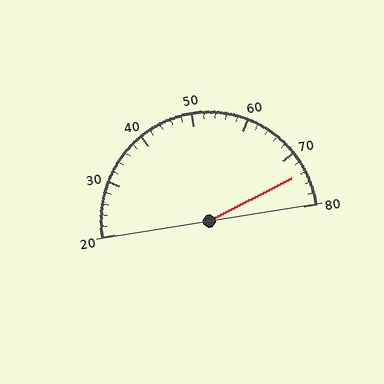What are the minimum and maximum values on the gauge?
The gauge ranges from 20 to 80.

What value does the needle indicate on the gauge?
The needle indicates approximately 74.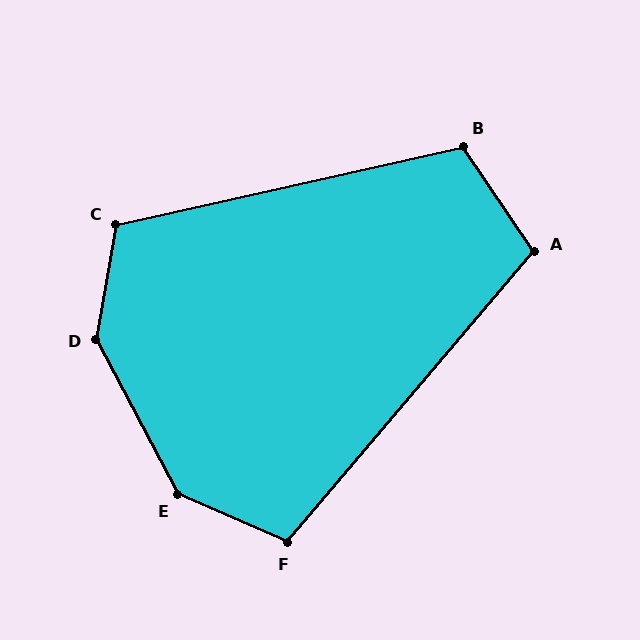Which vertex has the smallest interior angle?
A, at approximately 106 degrees.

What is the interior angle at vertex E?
Approximately 142 degrees (obtuse).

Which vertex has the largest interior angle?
D, at approximately 142 degrees.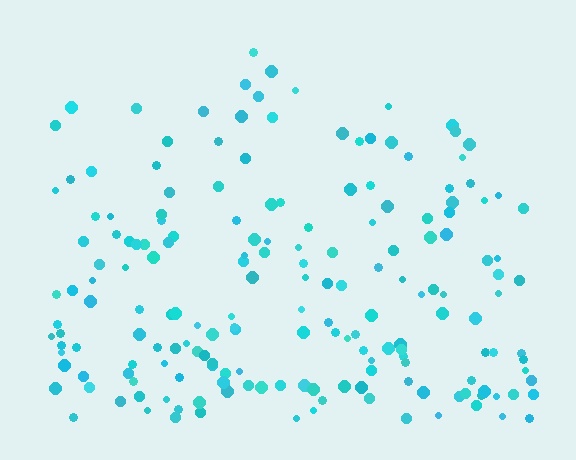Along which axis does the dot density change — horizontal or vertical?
Vertical.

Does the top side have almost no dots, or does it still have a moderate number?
Still a moderate number, just noticeably fewer than the bottom.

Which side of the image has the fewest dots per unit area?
The top.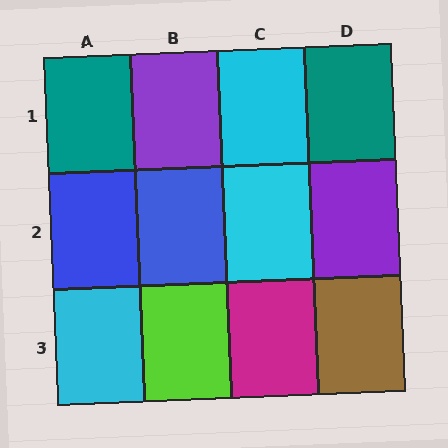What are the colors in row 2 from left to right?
Blue, blue, cyan, purple.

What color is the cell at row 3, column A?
Cyan.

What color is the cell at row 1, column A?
Teal.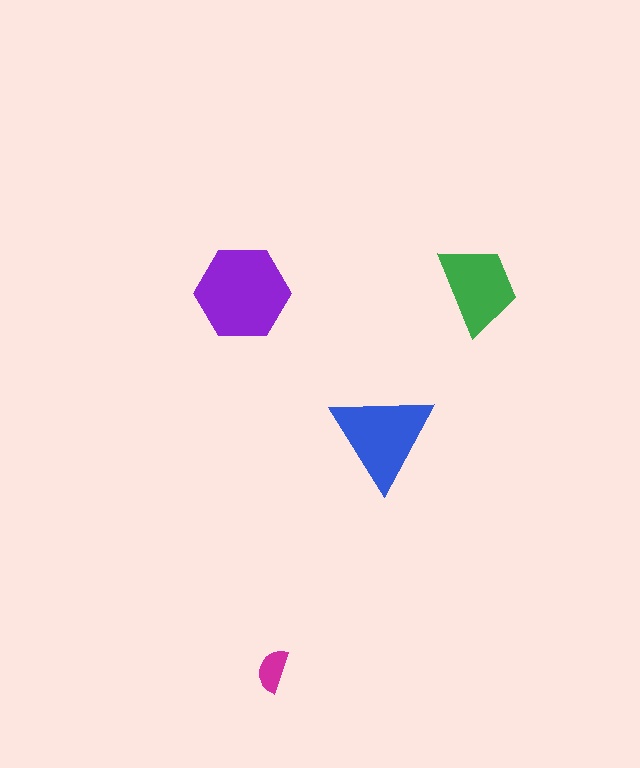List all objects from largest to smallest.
The purple hexagon, the blue triangle, the green trapezoid, the magenta semicircle.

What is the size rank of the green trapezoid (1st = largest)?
3rd.